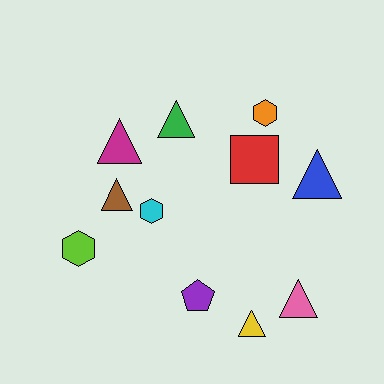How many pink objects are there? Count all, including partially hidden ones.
There is 1 pink object.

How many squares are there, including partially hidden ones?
There is 1 square.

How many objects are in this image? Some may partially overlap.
There are 11 objects.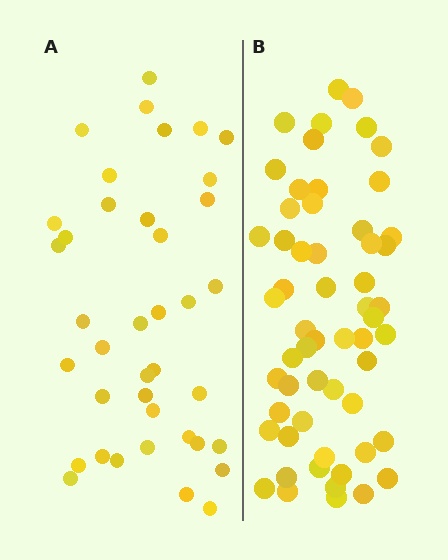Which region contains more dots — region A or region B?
Region B (the right region) has more dots.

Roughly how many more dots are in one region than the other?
Region B has approximately 20 more dots than region A.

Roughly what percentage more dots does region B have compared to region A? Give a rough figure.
About 45% more.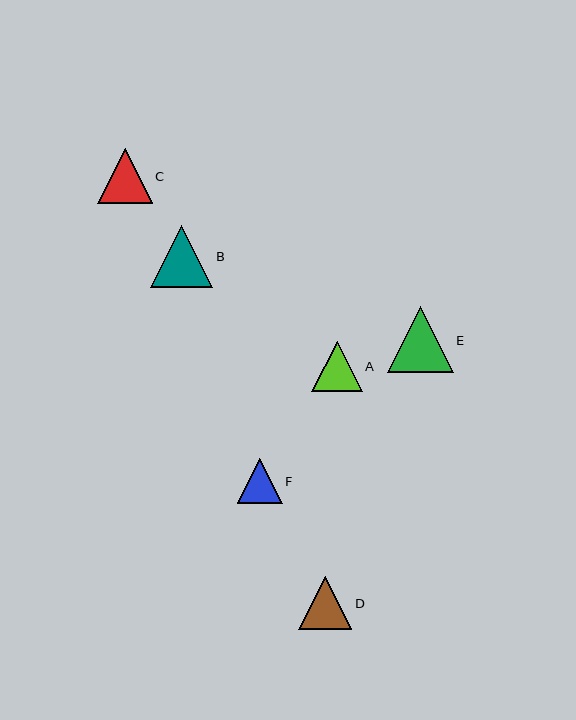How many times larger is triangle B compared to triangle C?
Triangle B is approximately 1.1 times the size of triangle C.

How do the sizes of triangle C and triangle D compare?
Triangle C and triangle D are approximately the same size.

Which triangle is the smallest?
Triangle F is the smallest with a size of approximately 44 pixels.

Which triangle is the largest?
Triangle E is the largest with a size of approximately 66 pixels.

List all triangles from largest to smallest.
From largest to smallest: E, B, C, D, A, F.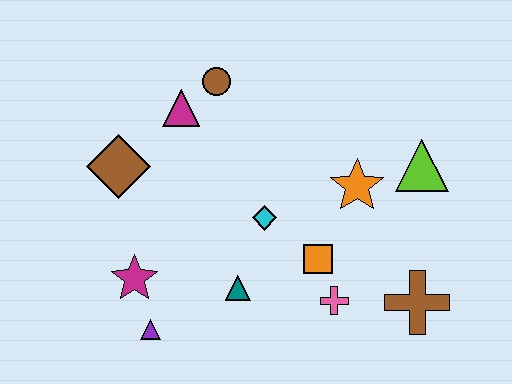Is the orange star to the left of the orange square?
No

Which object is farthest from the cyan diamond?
The brown cross is farthest from the cyan diamond.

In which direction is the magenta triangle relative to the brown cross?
The magenta triangle is to the left of the brown cross.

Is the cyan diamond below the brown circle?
Yes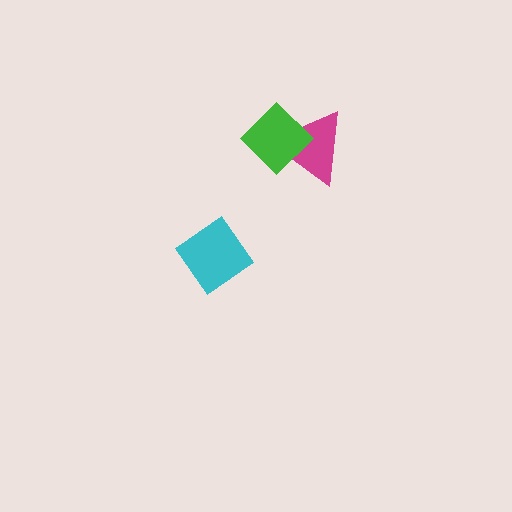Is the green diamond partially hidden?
No, no other shape covers it.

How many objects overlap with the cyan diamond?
0 objects overlap with the cyan diamond.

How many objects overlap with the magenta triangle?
1 object overlaps with the magenta triangle.